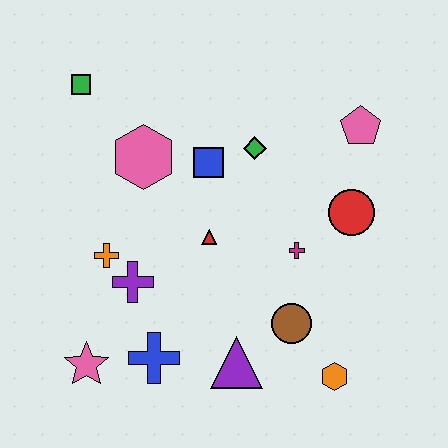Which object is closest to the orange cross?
The purple cross is closest to the orange cross.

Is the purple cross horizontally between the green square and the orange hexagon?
Yes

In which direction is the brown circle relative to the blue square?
The brown circle is below the blue square.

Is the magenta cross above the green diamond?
No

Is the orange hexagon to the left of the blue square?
No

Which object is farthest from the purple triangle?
The green square is farthest from the purple triangle.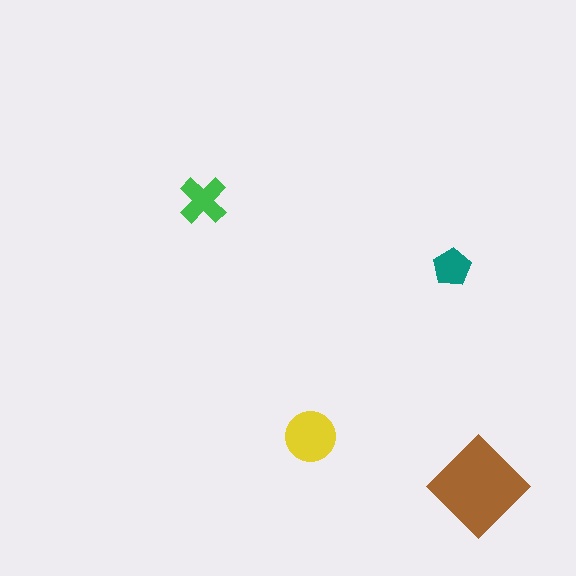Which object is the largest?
The brown diamond.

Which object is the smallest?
The teal pentagon.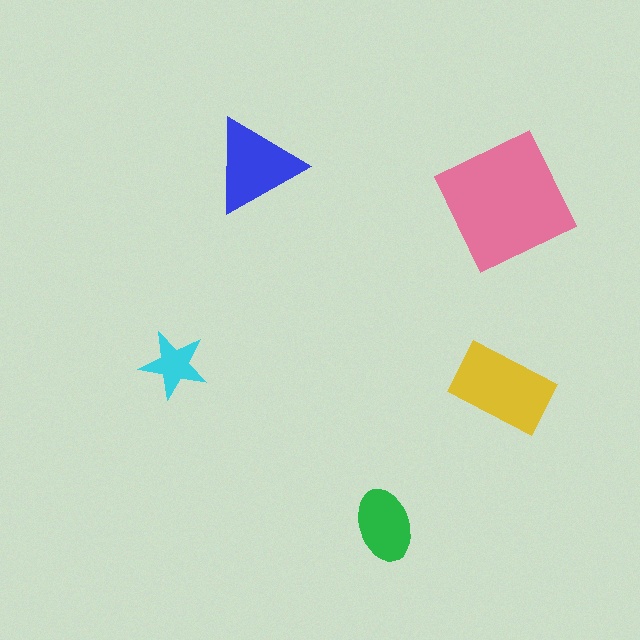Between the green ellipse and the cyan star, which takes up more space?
The green ellipse.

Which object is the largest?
The pink square.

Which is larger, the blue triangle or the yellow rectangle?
The yellow rectangle.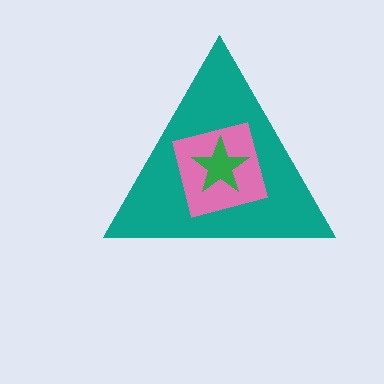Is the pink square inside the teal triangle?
Yes.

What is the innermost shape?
The green star.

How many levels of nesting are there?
3.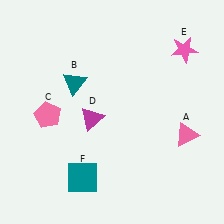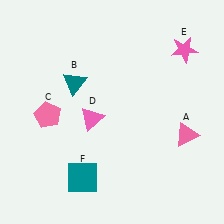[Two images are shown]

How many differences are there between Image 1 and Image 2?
There is 1 difference between the two images.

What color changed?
The triangle (D) changed from magenta in Image 1 to pink in Image 2.